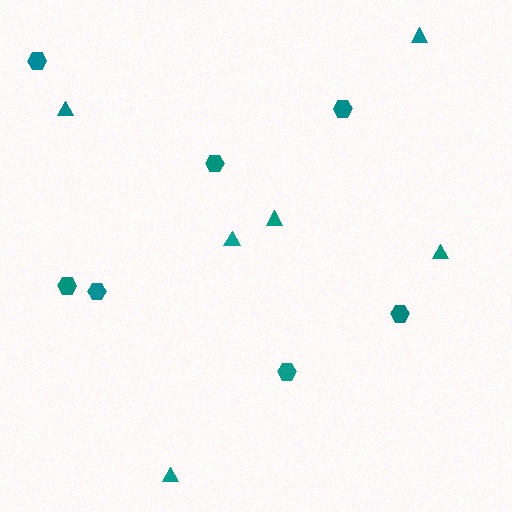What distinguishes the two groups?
There are 2 groups: one group of triangles (6) and one group of hexagons (7).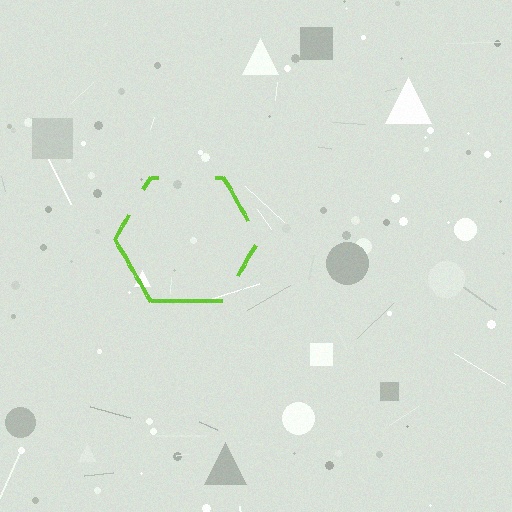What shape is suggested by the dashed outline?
The dashed outline suggests a hexagon.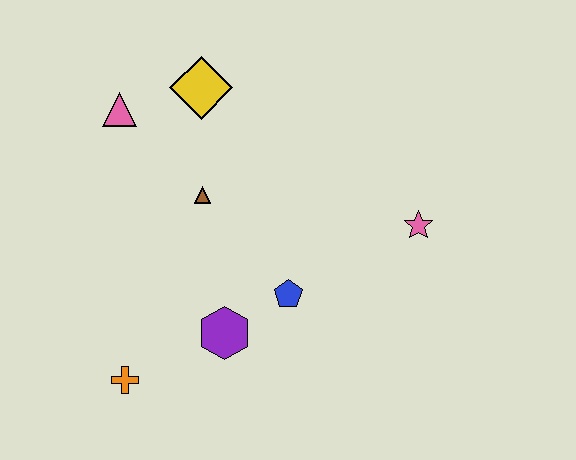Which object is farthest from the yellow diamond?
The orange cross is farthest from the yellow diamond.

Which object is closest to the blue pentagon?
The purple hexagon is closest to the blue pentagon.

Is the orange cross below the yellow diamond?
Yes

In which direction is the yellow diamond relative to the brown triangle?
The yellow diamond is above the brown triangle.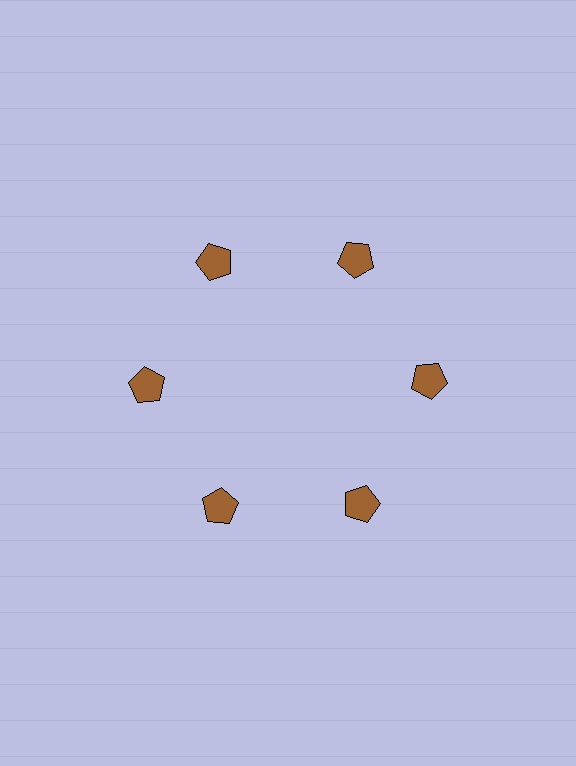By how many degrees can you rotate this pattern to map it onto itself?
The pattern maps onto itself every 60 degrees of rotation.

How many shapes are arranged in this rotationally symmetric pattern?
There are 6 shapes, arranged in 6 groups of 1.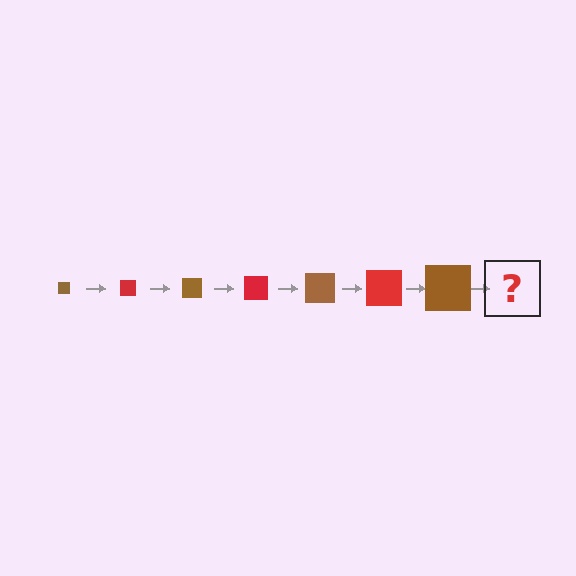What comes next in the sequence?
The next element should be a red square, larger than the previous one.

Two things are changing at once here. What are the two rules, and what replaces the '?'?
The two rules are that the square grows larger each step and the color cycles through brown and red. The '?' should be a red square, larger than the previous one.